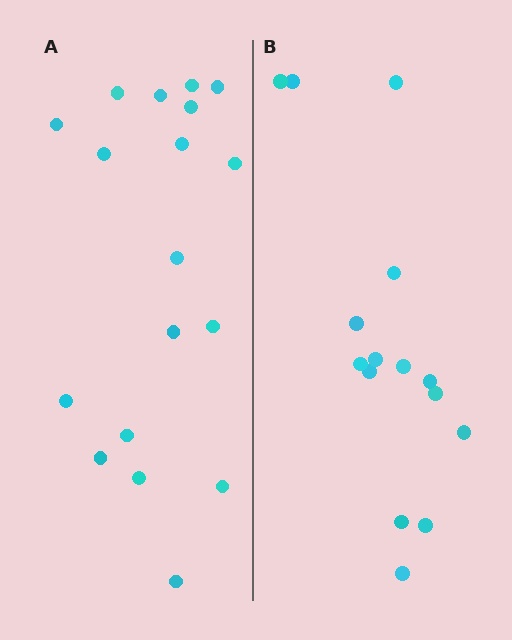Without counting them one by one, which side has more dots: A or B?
Region A (the left region) has more dots.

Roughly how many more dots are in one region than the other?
Region A has just a few more — roughly 2 or 3 more dots than region B.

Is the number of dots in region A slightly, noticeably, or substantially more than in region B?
Region A has only slightly more — the two regions are fairly close. The ratio is roughly 1.2 to 1.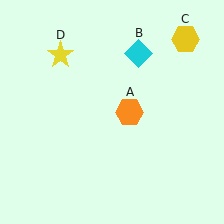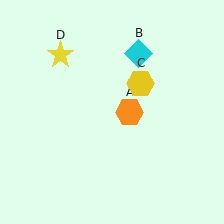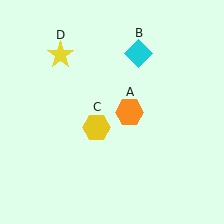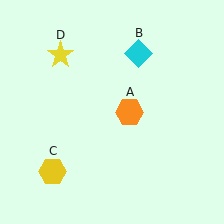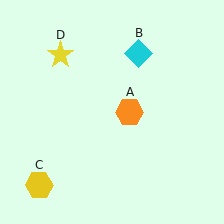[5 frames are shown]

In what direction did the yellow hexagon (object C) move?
The yellow hexagon (object C) moved down and to the left.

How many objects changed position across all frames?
1 object changed position: yellow hexagon (object C).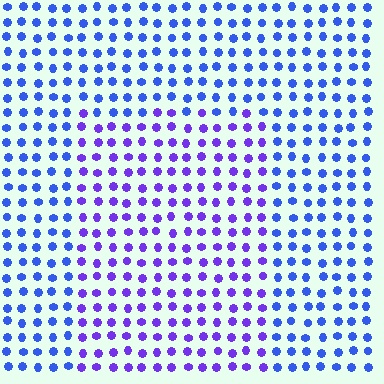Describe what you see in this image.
The image is filled with small blue elements in a uniform arrangement. A rectangle-shaped region is visible where the elements are tinted to a slightly different hue, forming a subtle color boundary.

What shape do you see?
I see a rectangle.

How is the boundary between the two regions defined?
The boundary is defined purely by a slight shift in hue (about 34 degrees). Spacing, size, and orientation are identical on both sides.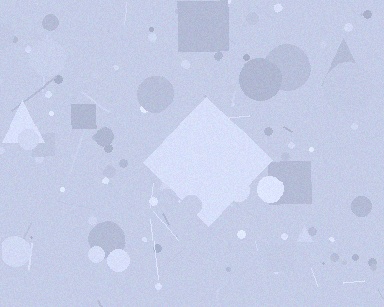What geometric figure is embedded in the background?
A diamond is embedded in the background.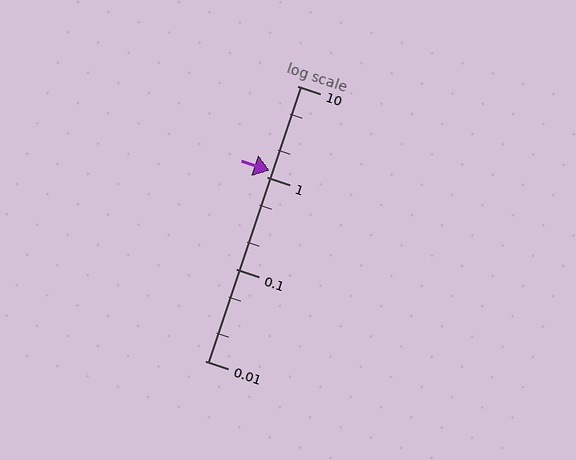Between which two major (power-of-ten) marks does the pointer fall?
The pointer is between 1 and 10.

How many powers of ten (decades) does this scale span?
The scale spans 3 decades, from 0.01 to 10.